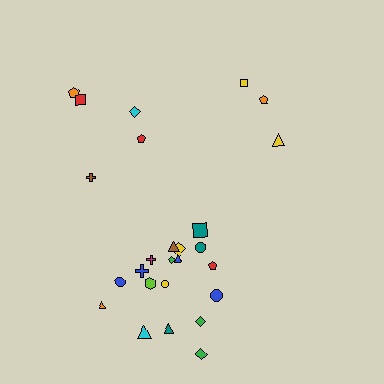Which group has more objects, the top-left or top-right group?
The top-left group.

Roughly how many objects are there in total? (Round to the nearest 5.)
Roughly 25 objects in total.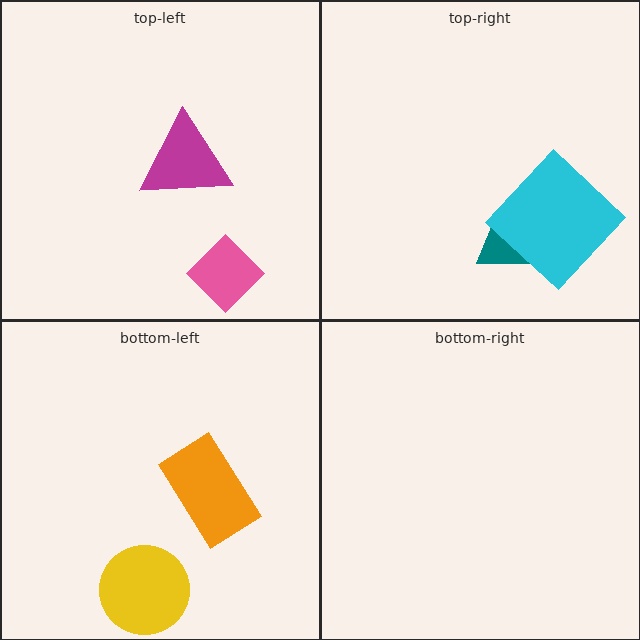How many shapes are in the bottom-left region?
2.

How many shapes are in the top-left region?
2.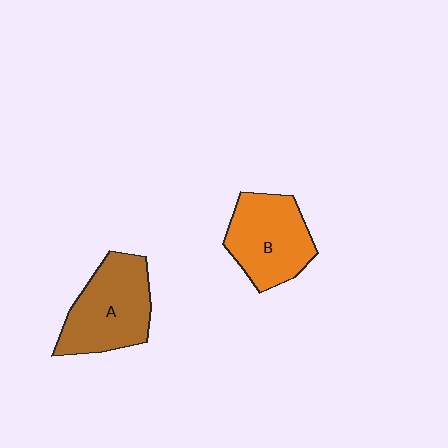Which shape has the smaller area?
Shape B (orange).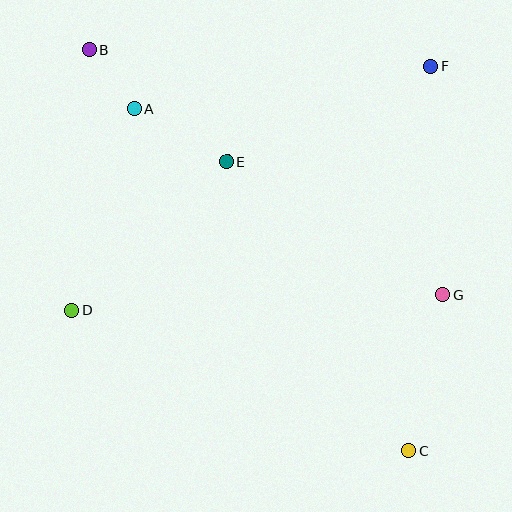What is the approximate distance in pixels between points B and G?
The distance between B and G is approximately 430 pixels.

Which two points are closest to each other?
Points A and B are closest to each other.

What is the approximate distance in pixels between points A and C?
The distance between A and C is approximately 438 pixels.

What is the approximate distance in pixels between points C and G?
The distance between C and G is approximately 159 pixels.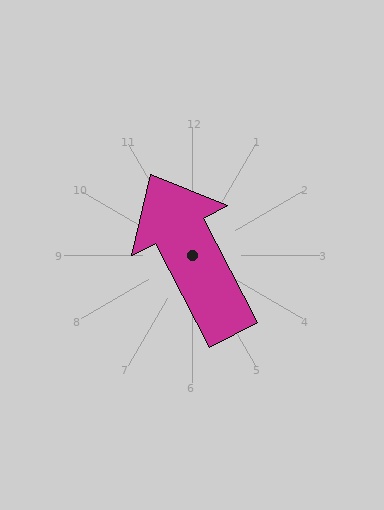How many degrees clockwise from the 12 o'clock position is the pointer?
Approximately 333 degrees.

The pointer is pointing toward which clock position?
Roughly 11 o'clock.